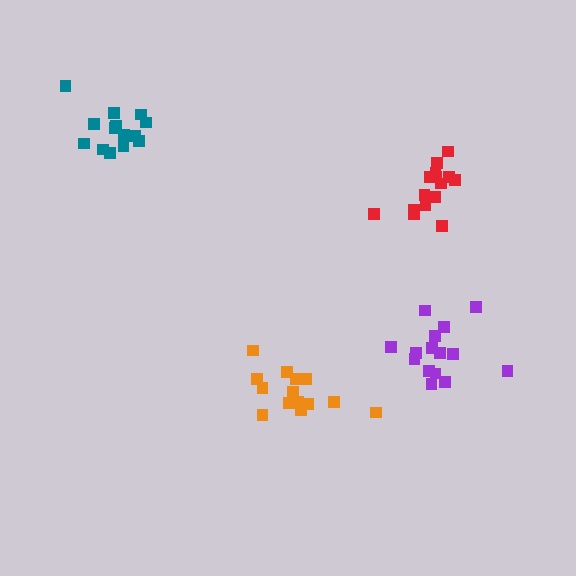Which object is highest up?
The teal cluster is topmost.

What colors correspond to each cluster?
The clusters are colored: orange, red, teal, purple.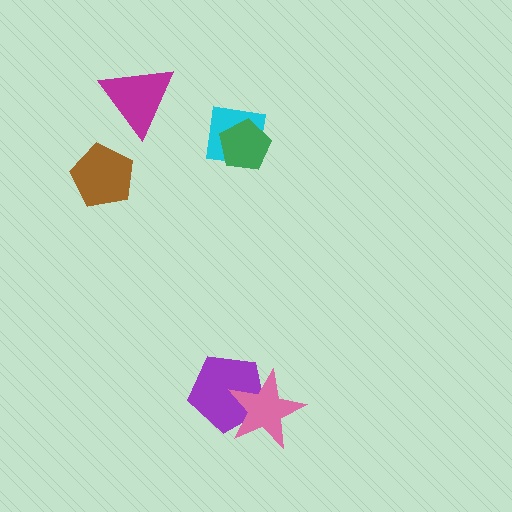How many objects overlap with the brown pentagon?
0 objects overlap with the brown pentagon.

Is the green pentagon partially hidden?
No, no other shape covers it.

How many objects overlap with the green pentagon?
1 object overlaps with the green pentagon.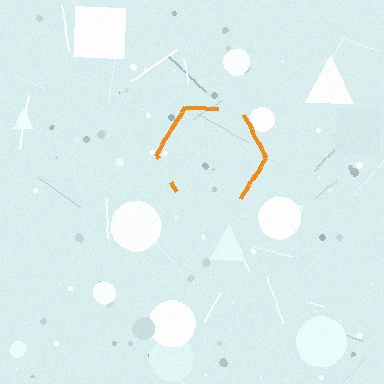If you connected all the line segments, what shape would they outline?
They would outline a hexagon.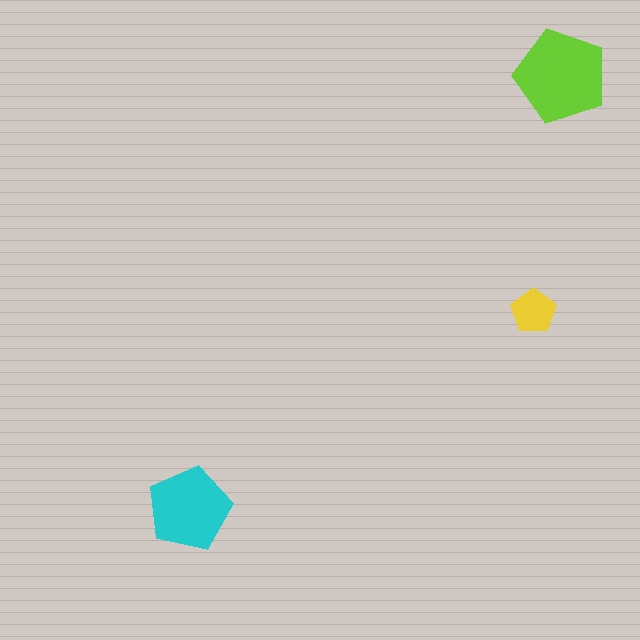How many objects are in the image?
There are 3 objects in the image.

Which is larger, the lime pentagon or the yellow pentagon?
The lime one.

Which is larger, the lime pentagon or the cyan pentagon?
The lime one.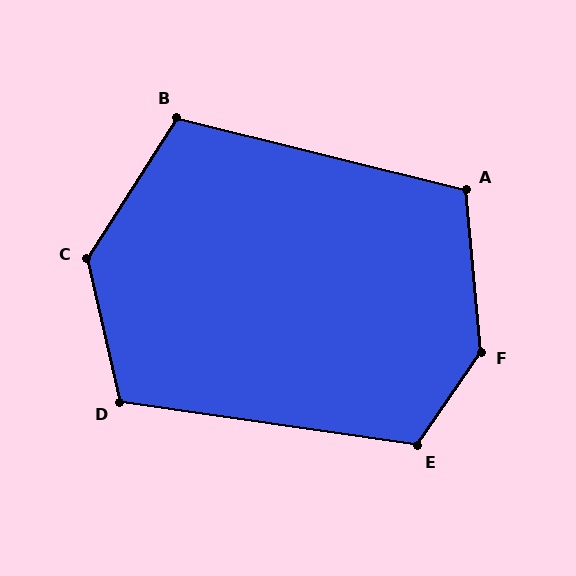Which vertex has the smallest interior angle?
B, at approximately 109 degrees.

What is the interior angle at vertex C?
Approximately 135 degrees (obtuse).